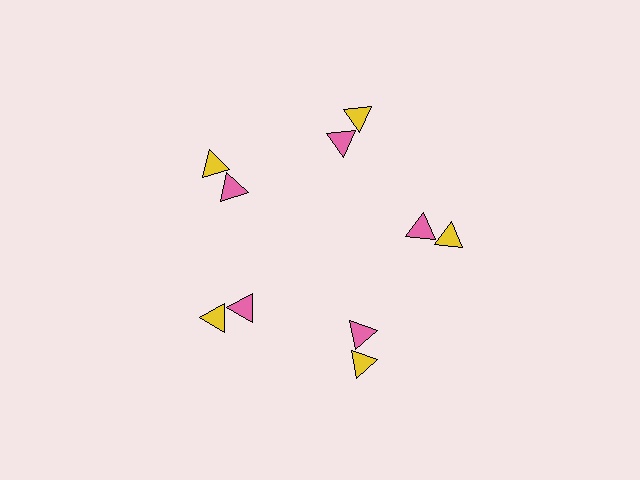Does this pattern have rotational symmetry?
Yes, this pattern has 5-fold rotational symmetry. It looks the same after rotating 72 degrees around the center.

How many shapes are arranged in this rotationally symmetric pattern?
There are 10 shapes, arranged in 5 groups of 2.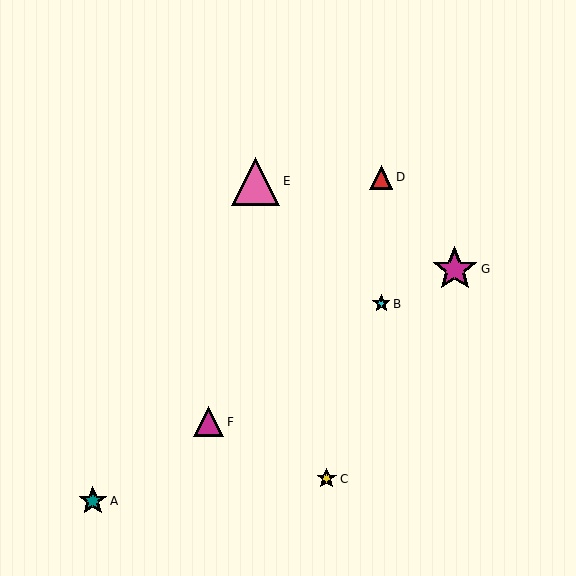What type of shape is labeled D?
Shape D is a red triangle.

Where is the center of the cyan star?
The center of the cyan star is at (381, 304).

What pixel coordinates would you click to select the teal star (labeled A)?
Click at (93, 501) to select the teal star A.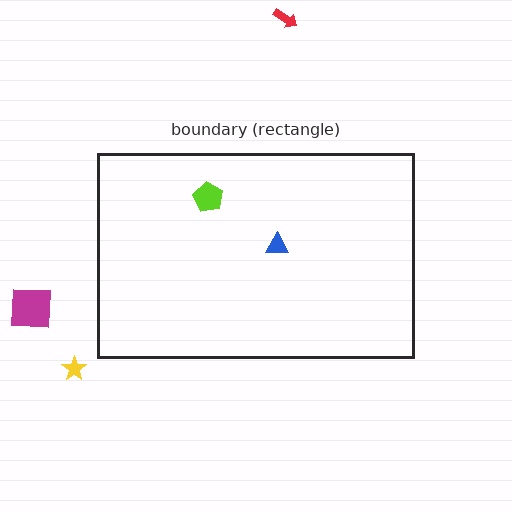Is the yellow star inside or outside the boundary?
Outside.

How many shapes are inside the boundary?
2 inside, 3 outside.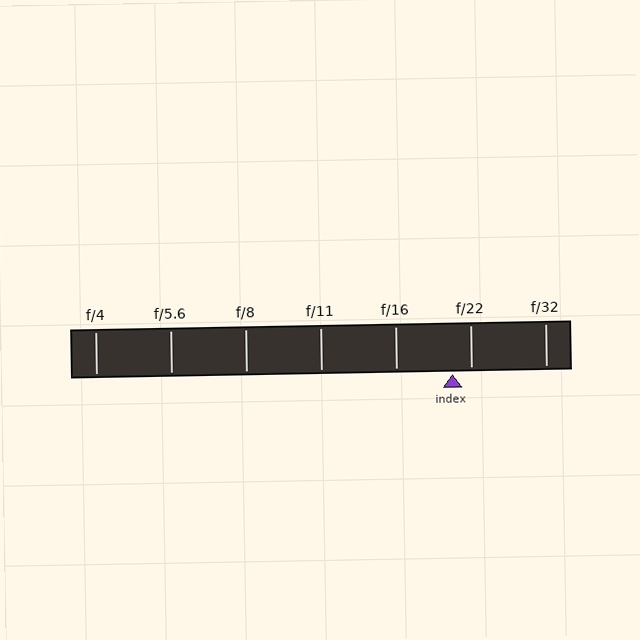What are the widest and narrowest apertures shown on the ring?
The widest aperture shown is f/4 and the narrowest is f/32.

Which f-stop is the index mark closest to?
The index mark is closest to f/22.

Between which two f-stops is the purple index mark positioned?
The index mark is between f/16 and f/22.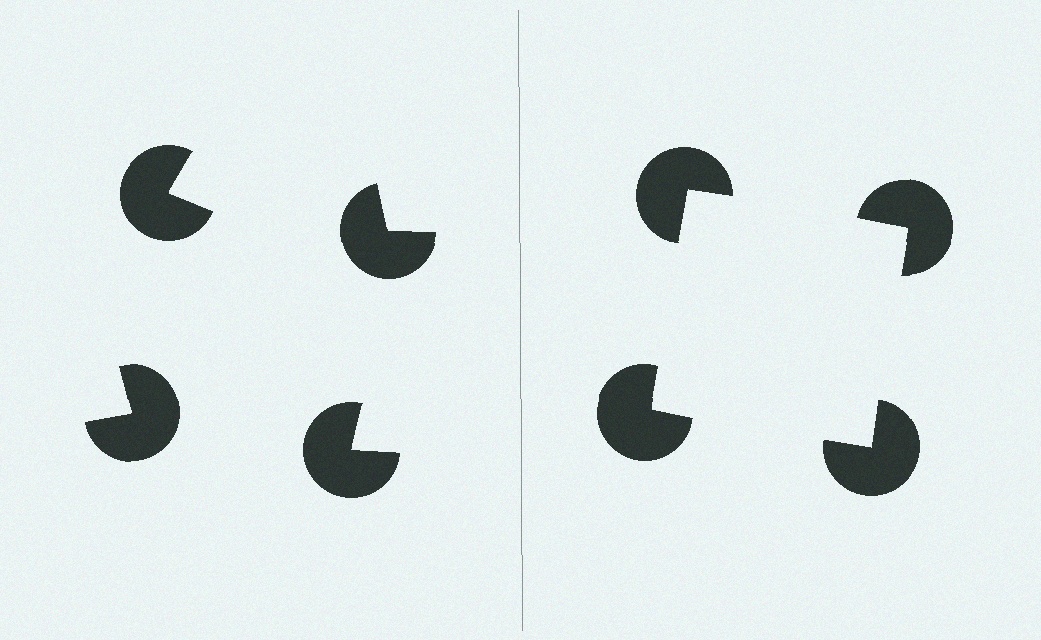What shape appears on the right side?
An illusory square.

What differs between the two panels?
The pac-man discs are positioned identically on both sides; only the wedge orientations differ. On the right they align to a square; on the left they are misaligned.